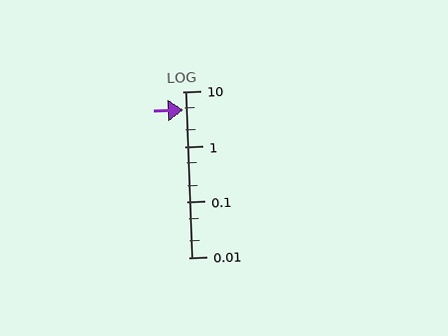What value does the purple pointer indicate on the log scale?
The pointer indicates approximately 4.6.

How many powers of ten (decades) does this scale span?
The scale spans 3 decades, from 0.01 to 10.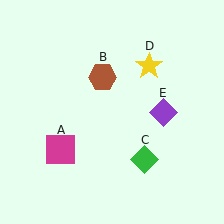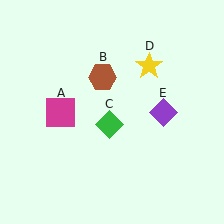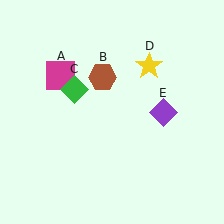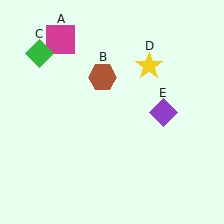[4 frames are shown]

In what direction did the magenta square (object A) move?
The magenta square (object A) moved up.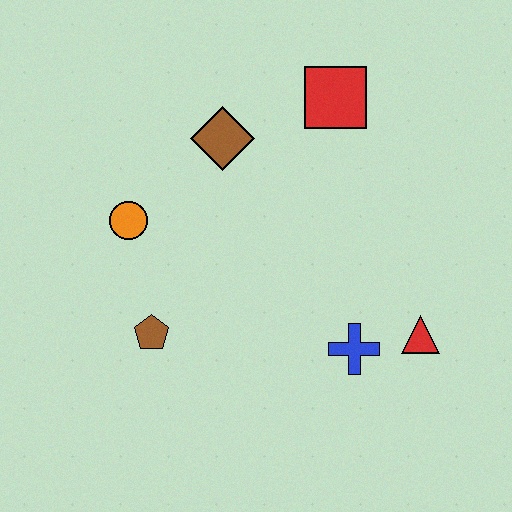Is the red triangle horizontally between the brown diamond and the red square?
No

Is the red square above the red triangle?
Yes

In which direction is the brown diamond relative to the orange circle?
The brown diamond is to the right of the orange circle.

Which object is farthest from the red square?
The brown pentagon is farthest from the red square.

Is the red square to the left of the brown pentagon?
No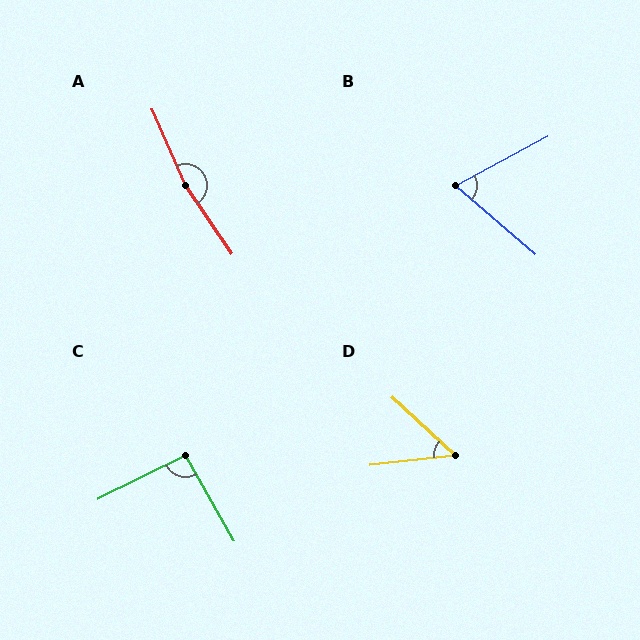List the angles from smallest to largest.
D (49°), B (69°), C (94°), A (170°).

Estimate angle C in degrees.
Approximately 94 degrees.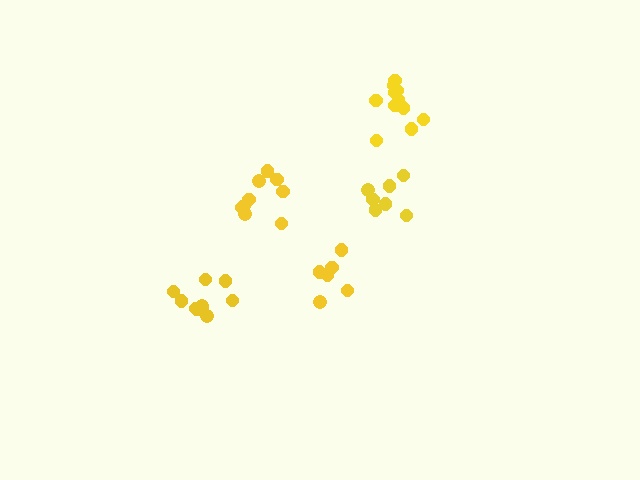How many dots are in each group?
Group 1: 10 dots, Group 2: 7 dots, Group 3: 6 dots, Group 4: 12 dots, Group 5: 9 dots (44 total).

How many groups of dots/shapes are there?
There are 5 groups.